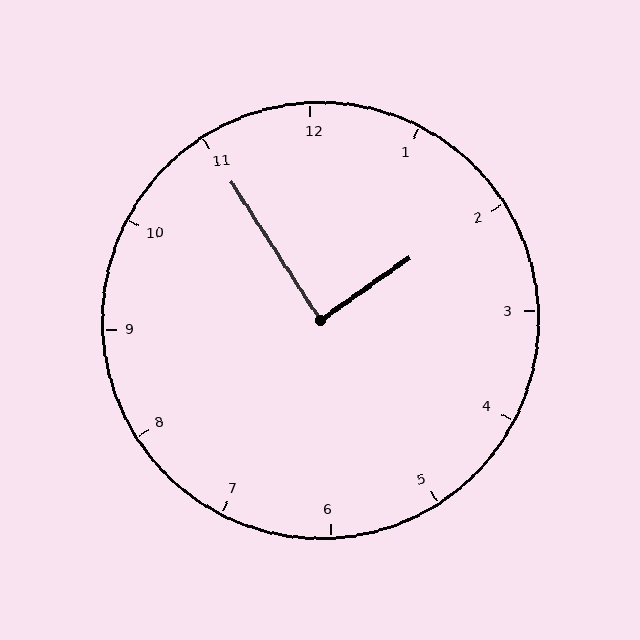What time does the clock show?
1:55.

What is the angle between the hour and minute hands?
Approximately 88 degrees.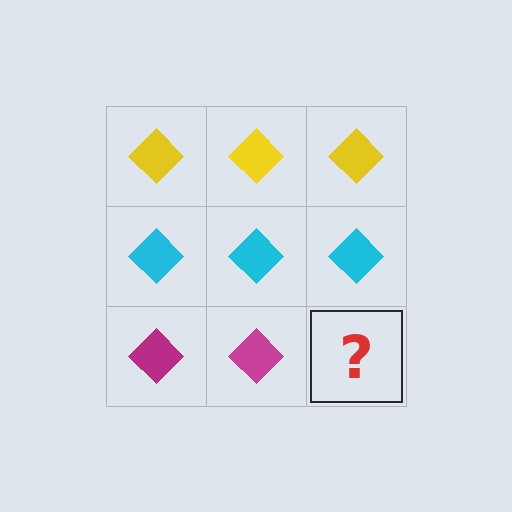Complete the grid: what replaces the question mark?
The question mark should be replaced with a magenta diamond.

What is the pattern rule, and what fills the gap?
The rule is that each row has a consistent color. The gap should be filled with a magenta diamond.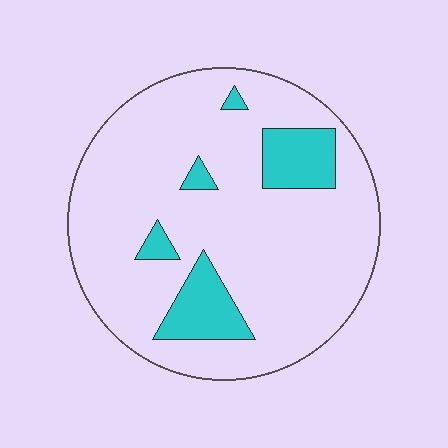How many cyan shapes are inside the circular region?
5.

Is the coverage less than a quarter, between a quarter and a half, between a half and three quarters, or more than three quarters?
Less than a quarter.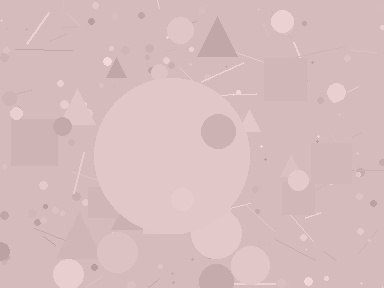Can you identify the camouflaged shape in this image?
The camouflaged shape is a circle.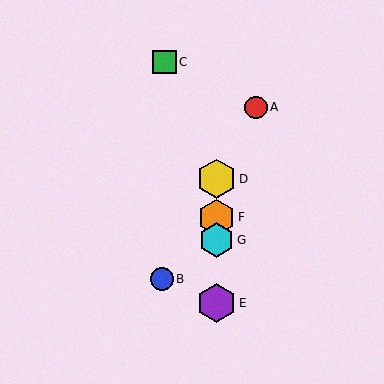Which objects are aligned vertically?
Objects D, E, F, G are aligned vertically.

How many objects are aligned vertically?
4 objects (D, E, F, G) are aligned vertically.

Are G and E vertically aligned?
Yes, both are at x≈217.